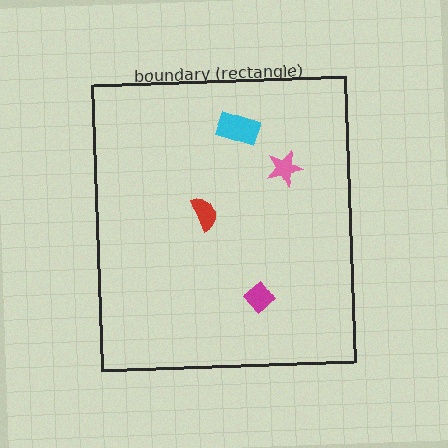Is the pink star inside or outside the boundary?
Inside.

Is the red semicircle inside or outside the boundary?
Inside.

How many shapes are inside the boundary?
4 inside, 0 outside.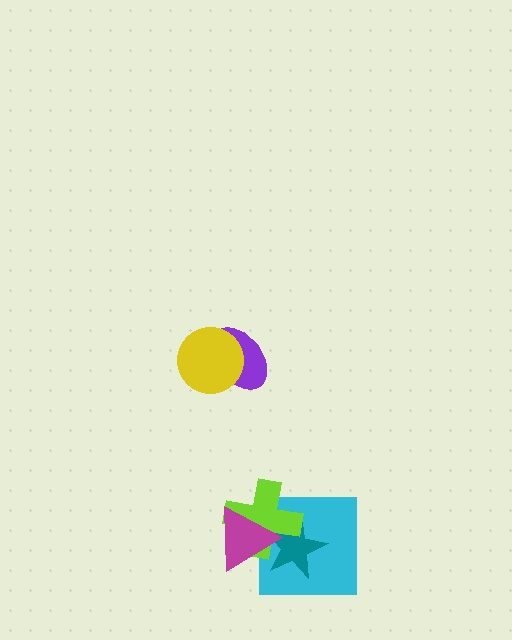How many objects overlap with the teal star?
3 objects overlap with the teal star.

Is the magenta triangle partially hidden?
No, no other shape covers it.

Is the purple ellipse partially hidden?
Yes, it is partially covered by another shape.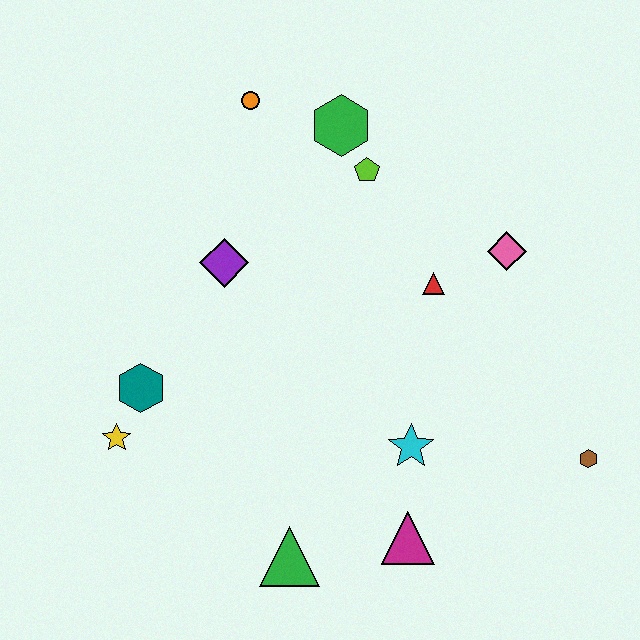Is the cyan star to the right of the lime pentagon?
Yes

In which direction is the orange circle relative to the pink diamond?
The orange circle is to the left of the pink diamond.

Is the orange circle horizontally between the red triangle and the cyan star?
No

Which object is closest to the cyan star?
The magenta triangle is closest to the cyan star.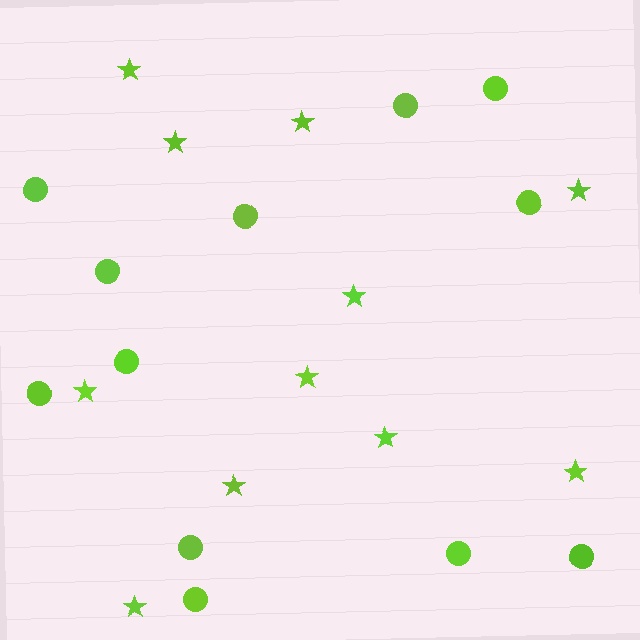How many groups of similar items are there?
There are 2 groups: one group of stars (11) and one group of circles (12).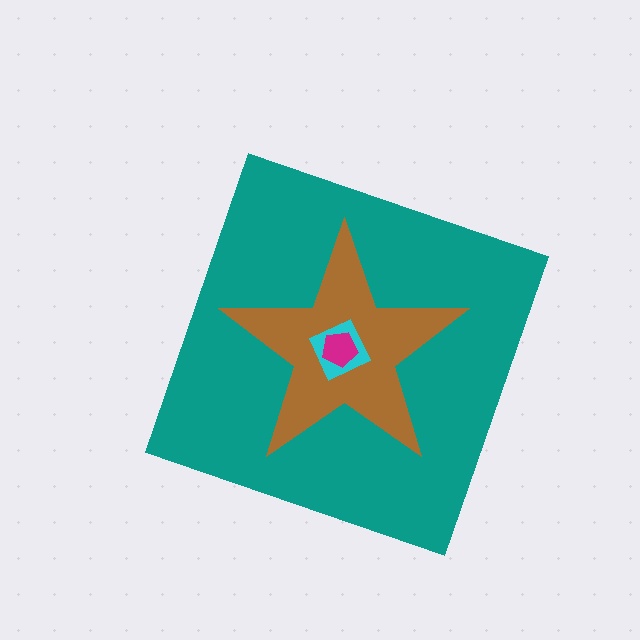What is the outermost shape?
The teal diamond.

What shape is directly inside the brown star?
The cyan square.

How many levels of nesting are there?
4.